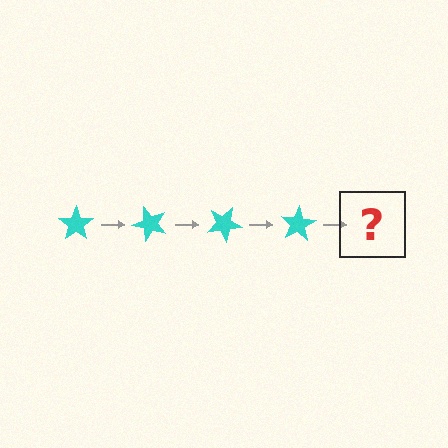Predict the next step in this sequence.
The next step is a cyan star rotated 200 degrees.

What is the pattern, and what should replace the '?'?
The pattern is that the star rotates 50 degrees each step. The '?' should be a cyan star rotated 200 degrees.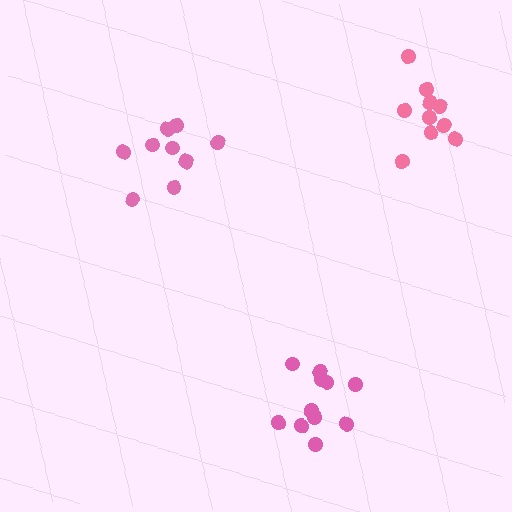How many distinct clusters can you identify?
There are 3 distinct clusters.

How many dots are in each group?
Group 1: 10 dots, Group 2: 11 dots, Group 3: 10 dots (31 total).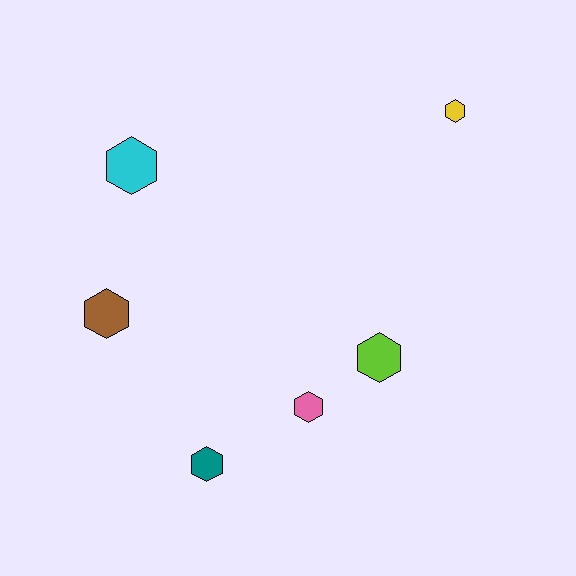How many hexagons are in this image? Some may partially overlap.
There are 6 hexagons.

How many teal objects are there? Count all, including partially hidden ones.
There is 1 teal object.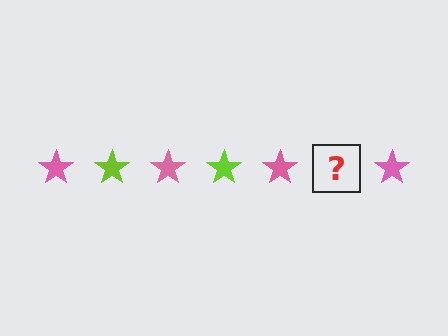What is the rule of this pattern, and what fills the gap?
The rule is that the pattern cycles through pink, lime stars. The gap should be filled with a lime star.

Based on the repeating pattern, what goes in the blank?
The blank should be a lime star.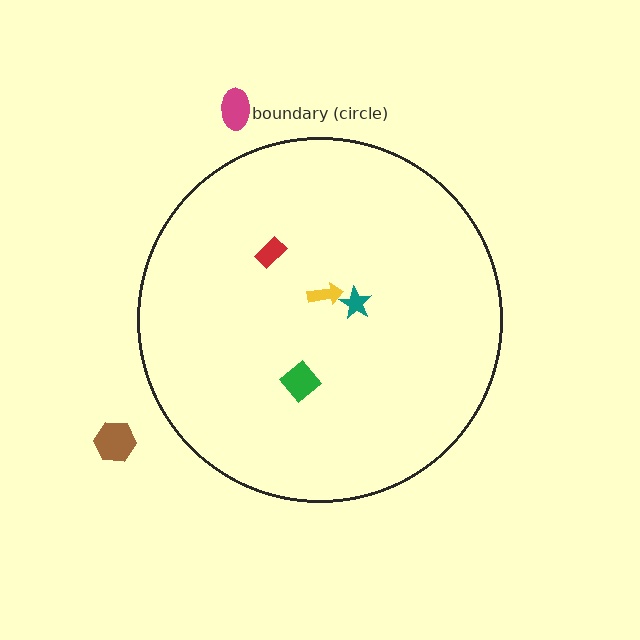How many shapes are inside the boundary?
4 inside, 2 outside.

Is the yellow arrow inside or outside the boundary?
Inside.